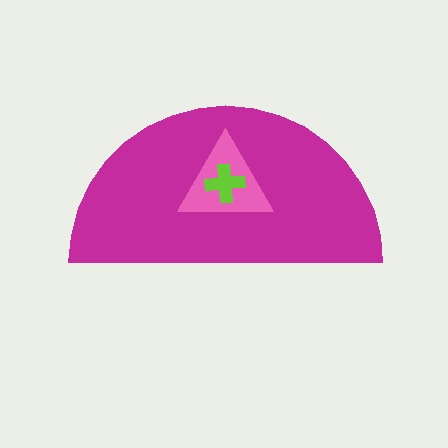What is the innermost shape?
The lime cross.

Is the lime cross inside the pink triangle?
Yes.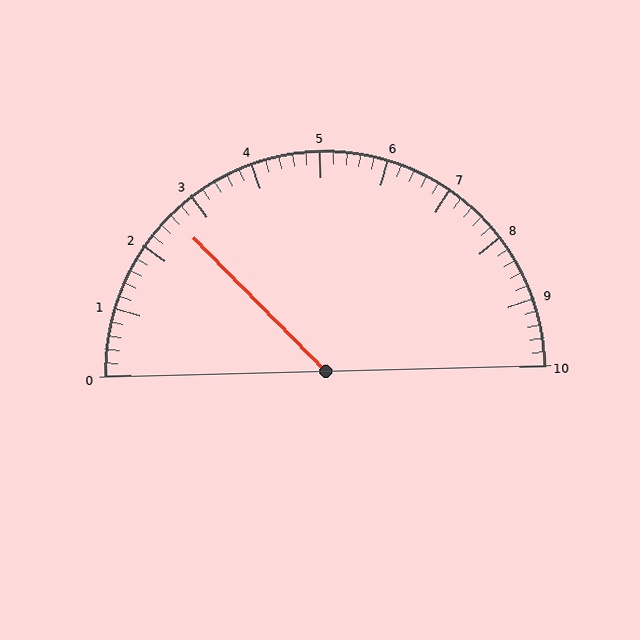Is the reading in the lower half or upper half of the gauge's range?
The reading is in the lower half of the range (0 to 10).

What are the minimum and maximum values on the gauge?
The gauge ranges from 0 to 10.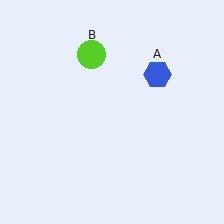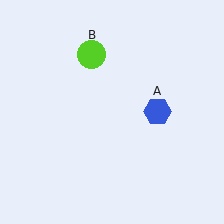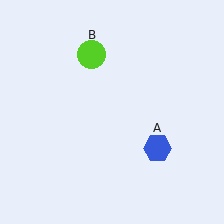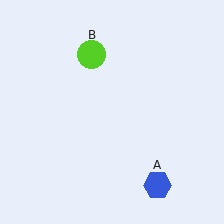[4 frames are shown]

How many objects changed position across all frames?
1 object changed position: blue hexagon (object A).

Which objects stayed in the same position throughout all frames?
Lime circle (object B) remained stationary.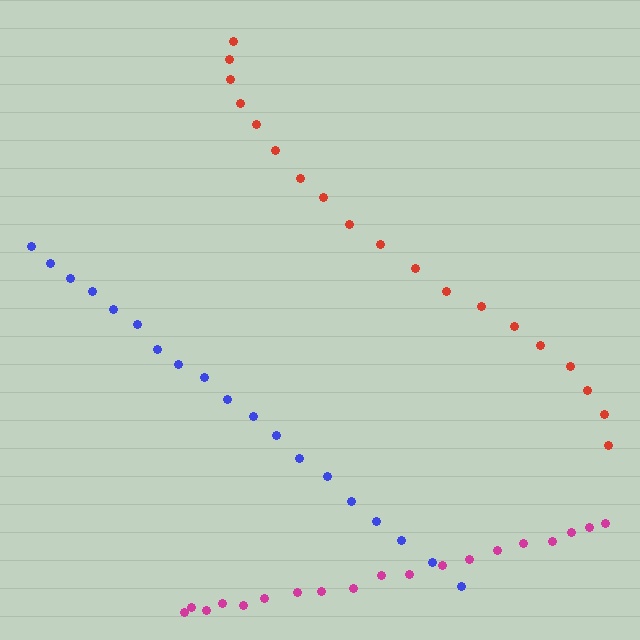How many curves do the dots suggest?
There are 3 distinct paths.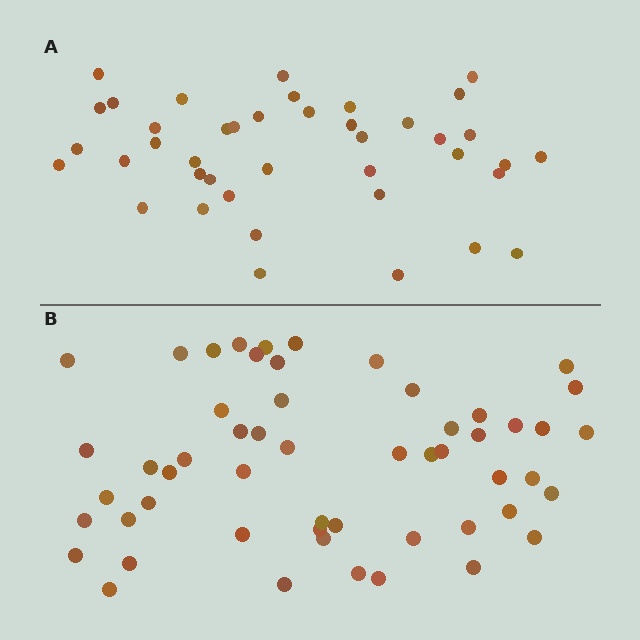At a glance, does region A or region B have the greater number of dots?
Region B (the bottom region) has more dots.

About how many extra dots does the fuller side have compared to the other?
Region B has approximately 15 more dots than region A.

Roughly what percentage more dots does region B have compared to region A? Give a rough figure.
About 30% more.